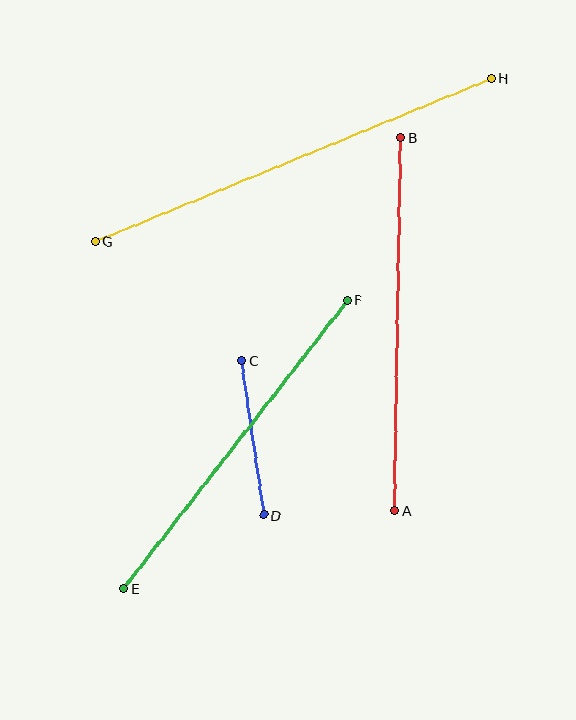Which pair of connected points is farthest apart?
Points G and H are farthest apart.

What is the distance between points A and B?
The distance is approximately 373 pixels.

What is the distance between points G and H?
The distance is approximately 429 pixels.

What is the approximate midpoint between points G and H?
The midpoint is at approximately (293, 160) pixels.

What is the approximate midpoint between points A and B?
The midpoint is at approximately (398, 324) pixels.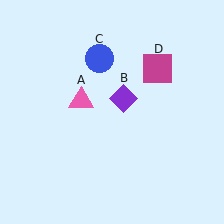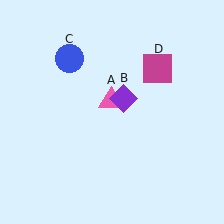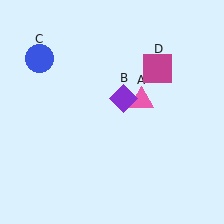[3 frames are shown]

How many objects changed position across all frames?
2 objects changed position: pink triangle (object A), blue circle (object C).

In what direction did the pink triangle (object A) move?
The pink triangle (object A) moved right.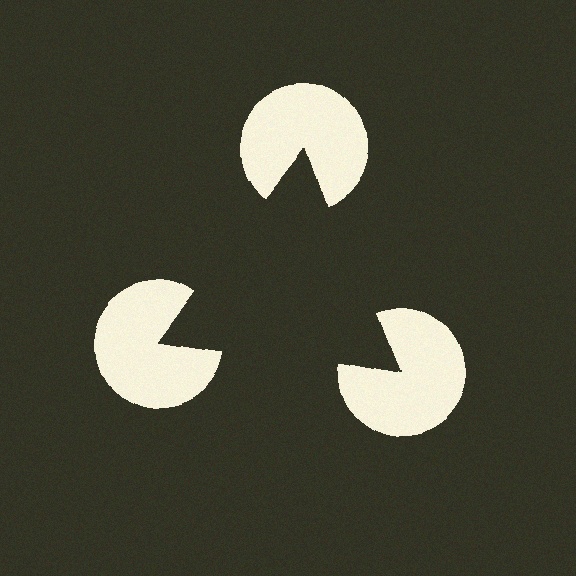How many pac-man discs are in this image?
There are 3 — one at each vertex of the illusory triangle.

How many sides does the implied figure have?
3 sides.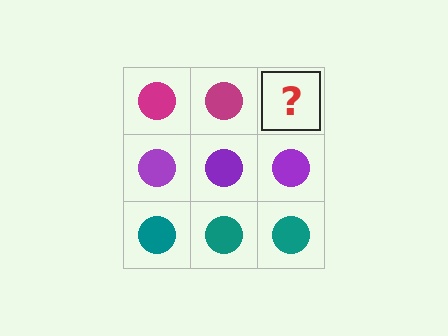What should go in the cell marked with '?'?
The missing cell should contain a magenta circle.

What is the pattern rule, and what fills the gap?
The rule is that each row has a consistent color. The gap should be filled with a magenta circle.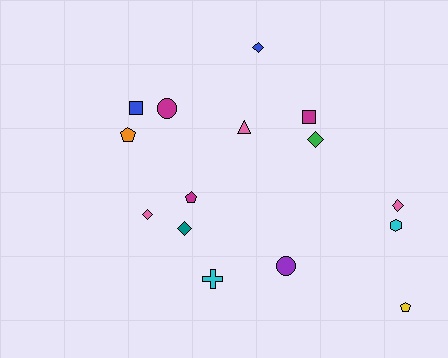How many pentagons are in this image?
There are 3 pentagons.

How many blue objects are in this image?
There are 2 blue objects.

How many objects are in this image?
There are 15 objects.